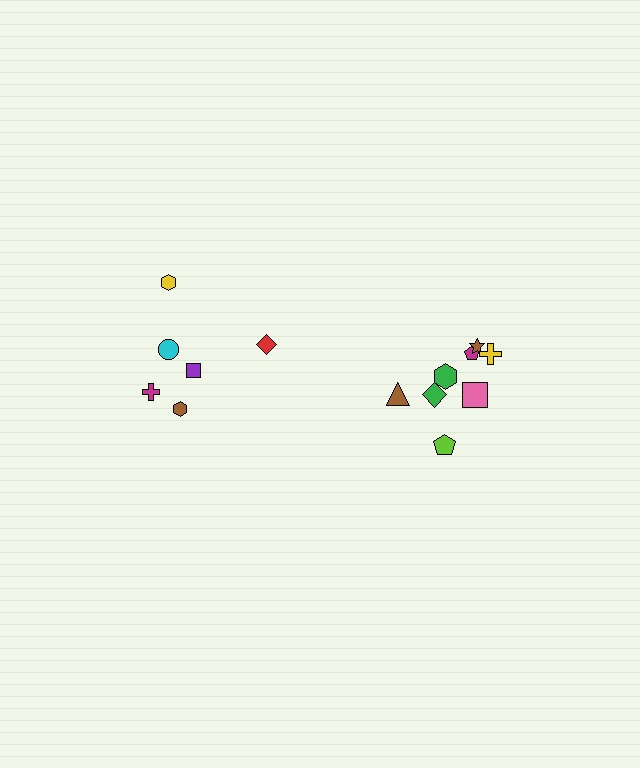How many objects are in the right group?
There are 8 objects.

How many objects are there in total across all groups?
There are 14 objects.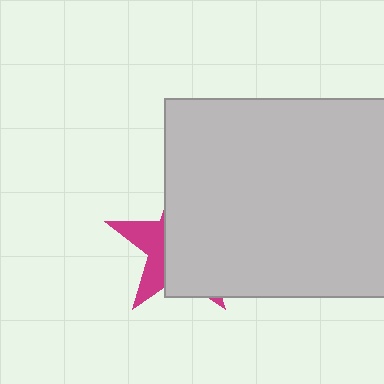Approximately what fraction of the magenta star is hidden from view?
Roughly 68% of the magenta star is hidden behind the light gray rectangle.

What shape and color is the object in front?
The object in front is a light gray rectangle.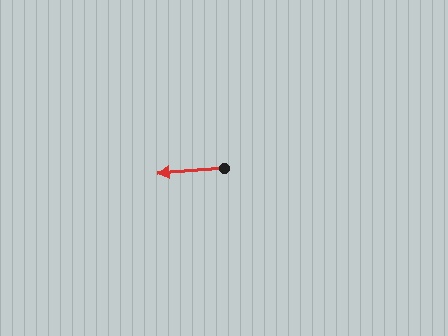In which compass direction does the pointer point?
West.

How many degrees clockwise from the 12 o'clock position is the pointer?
Approximately 265 degrees.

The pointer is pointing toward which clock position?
Roughly 9 o'clock.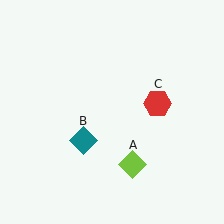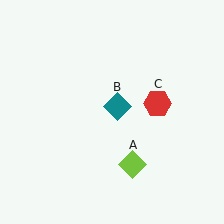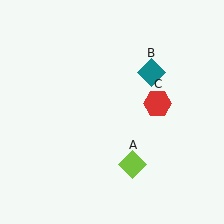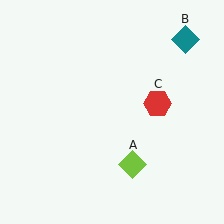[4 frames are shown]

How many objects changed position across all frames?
1 object changed position: teal diamond (object B).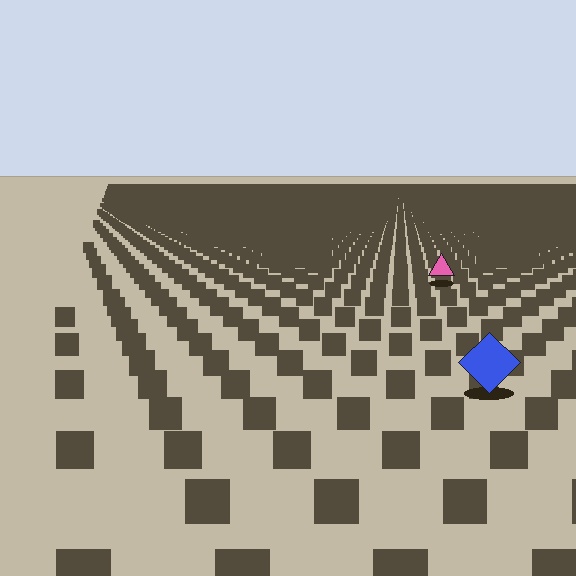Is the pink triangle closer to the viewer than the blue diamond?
No. The blue diamond is closer — you can tell from the texture gradient: the ground texture is coarser near it.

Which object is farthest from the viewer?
The pink triangle is farthest from the viewer. It appears smaller and the ground texture around it is denser.